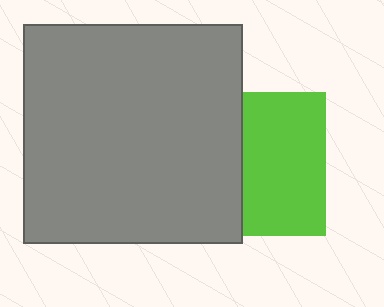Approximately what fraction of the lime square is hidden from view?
Roughly 43% of the lime square is hidden behind the gray square.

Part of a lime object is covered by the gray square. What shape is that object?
It is a square.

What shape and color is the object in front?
The object in front is a gray square.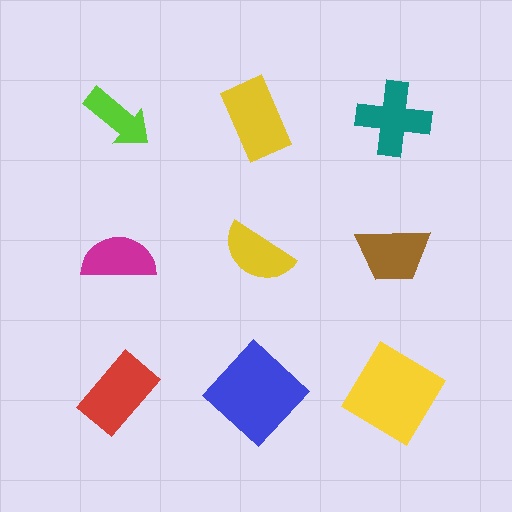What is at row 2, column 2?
A yellow semicircle.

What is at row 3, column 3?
A yellow diamond.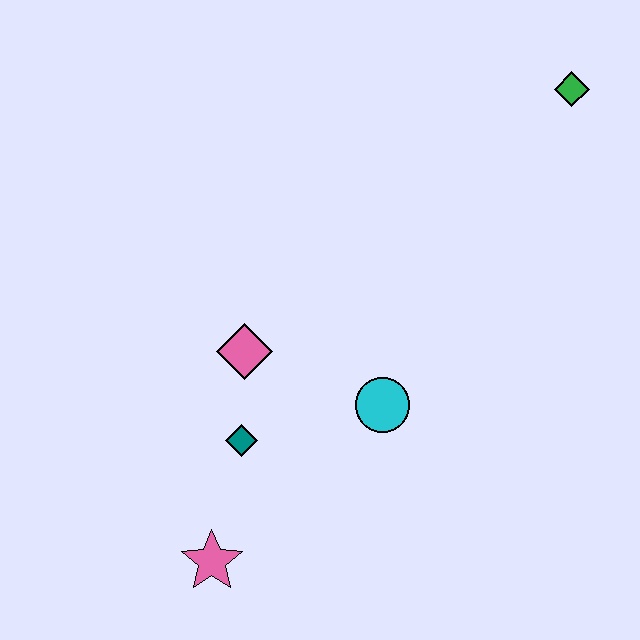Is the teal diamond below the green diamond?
Yes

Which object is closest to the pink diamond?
The teal diamond is closest to the pink diamond.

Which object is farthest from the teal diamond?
The green diamond is farthest from the teal diamond.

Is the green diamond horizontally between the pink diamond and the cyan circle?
No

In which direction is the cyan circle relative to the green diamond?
The cyan circle is below the green diamond.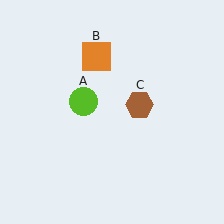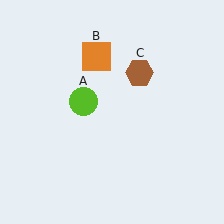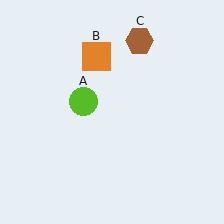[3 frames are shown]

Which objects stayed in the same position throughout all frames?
Lime circle (object A) and orange square (object B) remained stationary.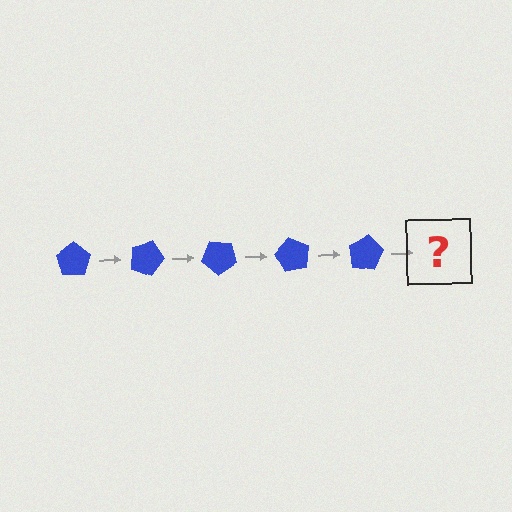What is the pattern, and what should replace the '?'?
The pattern is that the pentagon rotates 20 degrees each step. The '?' should be a blue pentagon rotated 100 degrees.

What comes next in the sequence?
The next element should be a blue pentagon rotated 100 degrees.